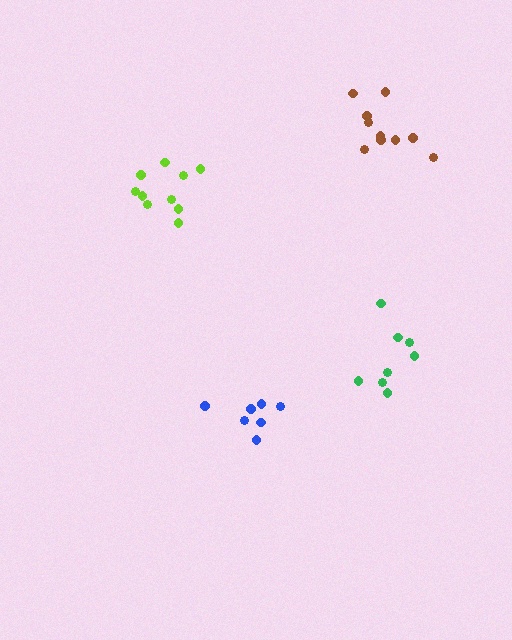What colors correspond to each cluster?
The clusters are colored: lime, brown, blue, green.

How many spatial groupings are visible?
There are 4 spatial groupings.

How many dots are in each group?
Group 1: 10 dots, Group 2: 10 dots, Group 3: 7 dots, Group 4: 8 dots (35 total).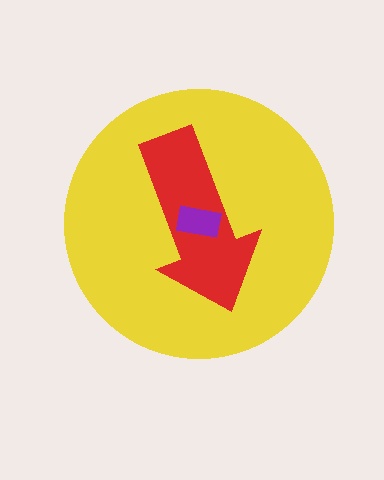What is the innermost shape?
The purple rectangle.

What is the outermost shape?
The yellow circle.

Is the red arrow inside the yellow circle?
Yes.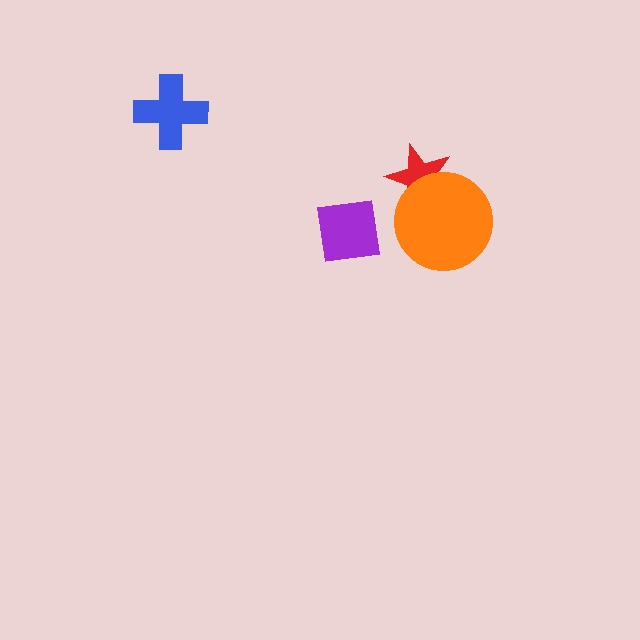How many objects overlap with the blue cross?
0 objects overlap with the blue cross.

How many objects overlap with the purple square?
0 objects overlap with the purple square.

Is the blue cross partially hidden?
No, no other shape covers it.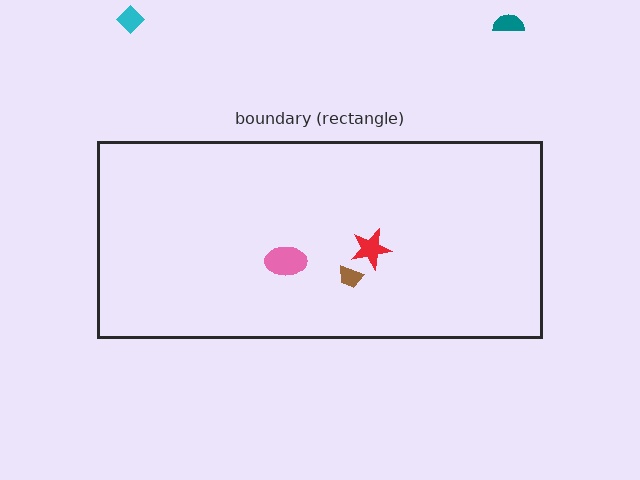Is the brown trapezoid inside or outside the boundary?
Inside.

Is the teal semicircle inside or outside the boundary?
Outside.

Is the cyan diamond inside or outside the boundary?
Outside.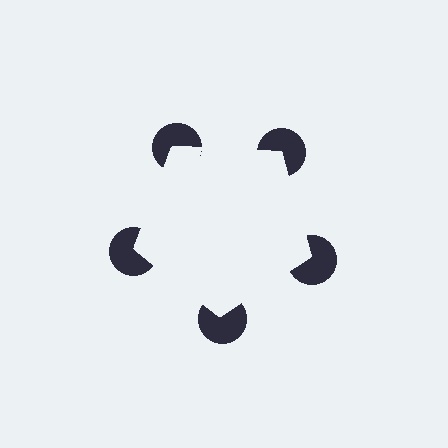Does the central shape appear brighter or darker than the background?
It typically appears slightly brighter than the background, even though no actual brightness change is drawn.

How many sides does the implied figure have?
5 sides.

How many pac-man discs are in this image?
There are 5 — one at each vertex of the illusory pentagon.